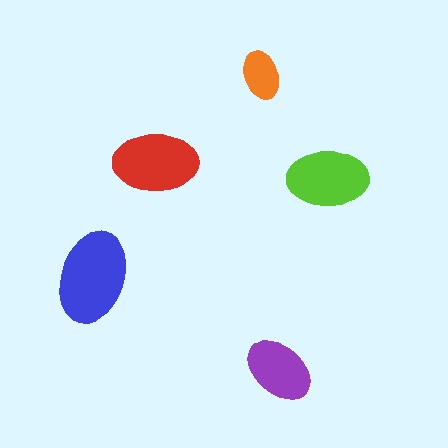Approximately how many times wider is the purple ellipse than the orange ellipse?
About 1.5 times wider.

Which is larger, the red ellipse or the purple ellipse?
The red one.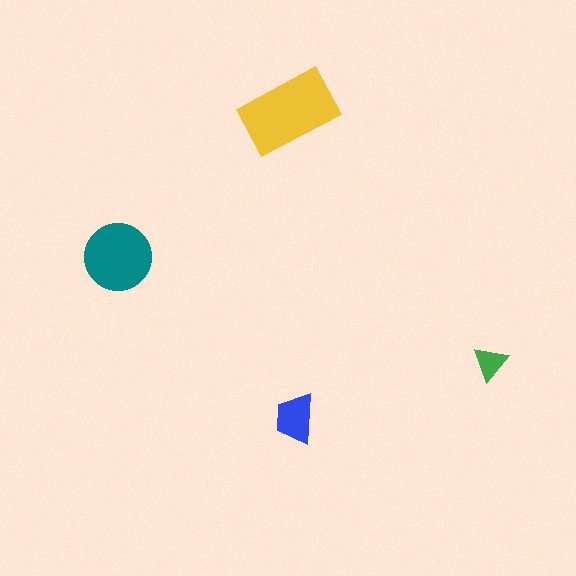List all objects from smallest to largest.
The green triangle, the blue trapezoid, the teal circle, the yellow rectangle.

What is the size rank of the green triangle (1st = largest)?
4th.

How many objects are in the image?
There are 4 objects in the image.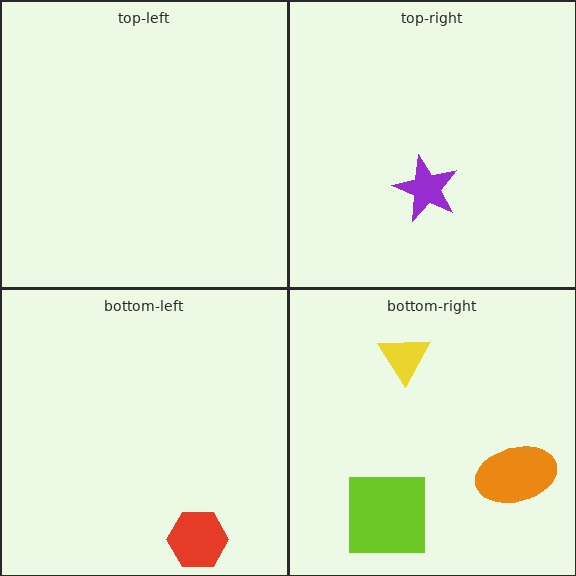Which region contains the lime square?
The bottom-right region.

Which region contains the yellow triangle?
The bottom-right region.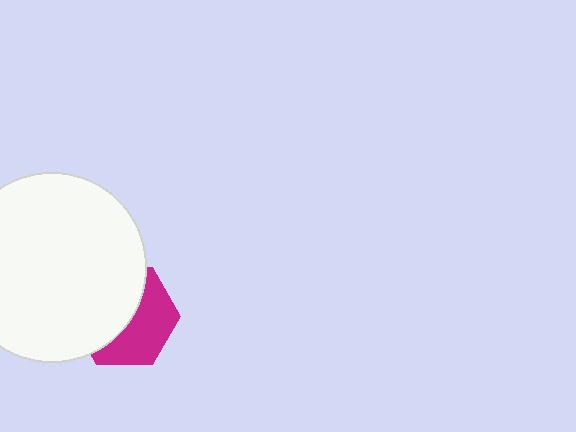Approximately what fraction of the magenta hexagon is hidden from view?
Roughly 53% of the magenta hexagon is hidden behind the white circle.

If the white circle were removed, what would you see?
You would see the complete magenta hexagon.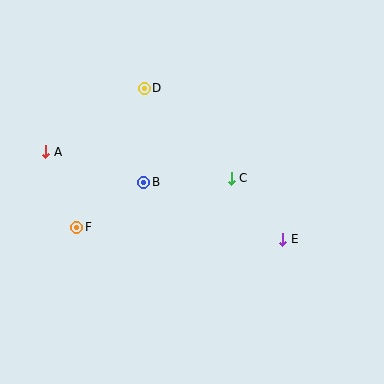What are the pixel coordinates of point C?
Point C is at (231, 178).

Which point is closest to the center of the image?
Point C at (231, 178) is closest to the center.